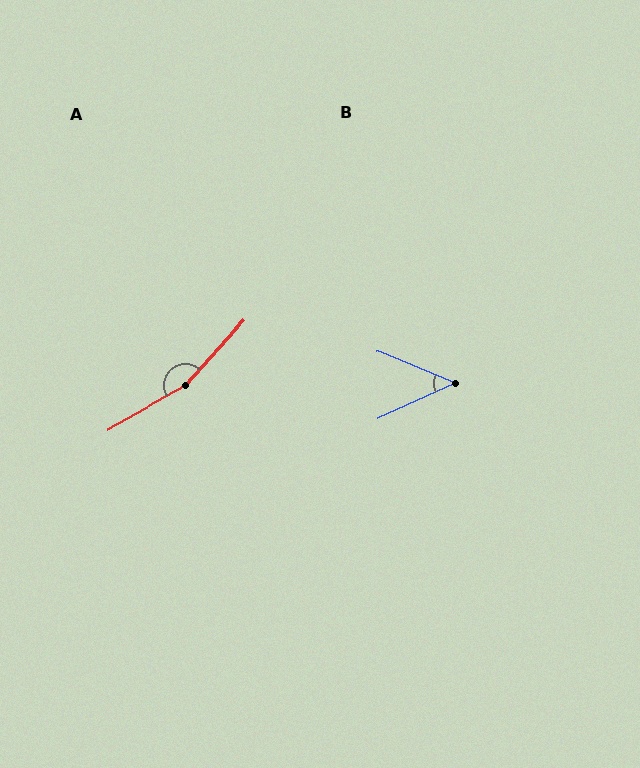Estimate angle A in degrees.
Approximately 162 degrees.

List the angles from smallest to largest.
B (47°), A (162°).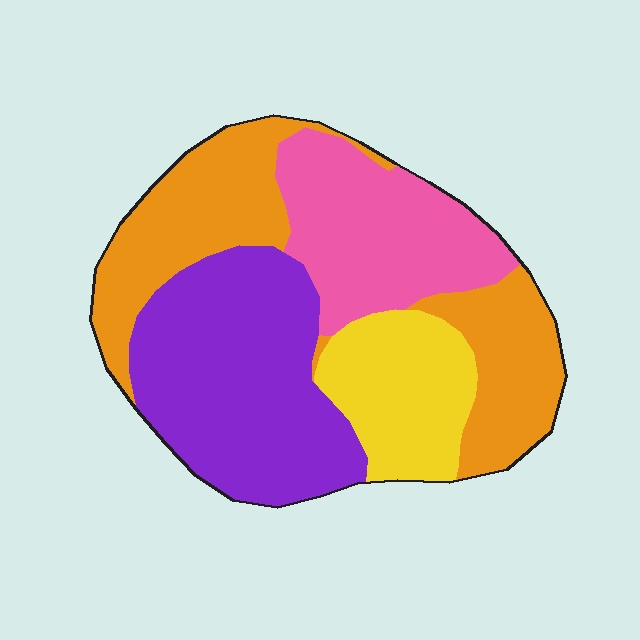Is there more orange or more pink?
Orange.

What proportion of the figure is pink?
Pink takes up about one fifth (1/5) of the figure.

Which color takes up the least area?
Yellow, at roughly 15%.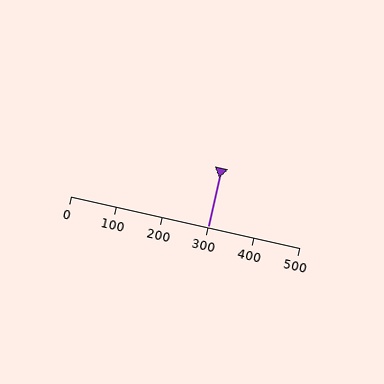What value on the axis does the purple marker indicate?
The marker indicates approximately 300.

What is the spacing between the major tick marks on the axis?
The major ticks are spaced 100 apart.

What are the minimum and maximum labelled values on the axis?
The axis runs from 0 to 500.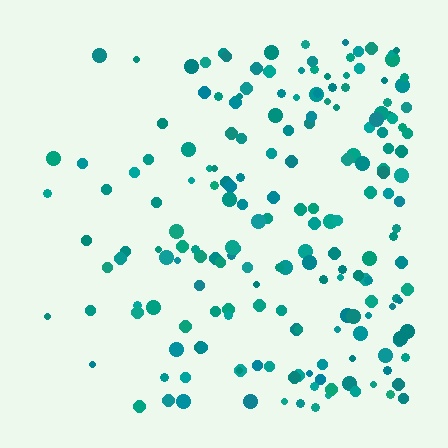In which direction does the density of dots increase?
From left to right, with the right side densest.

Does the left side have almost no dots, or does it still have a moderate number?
Still a moderate number, just noticeably fewer than the right.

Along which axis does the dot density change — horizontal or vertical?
Horizontal.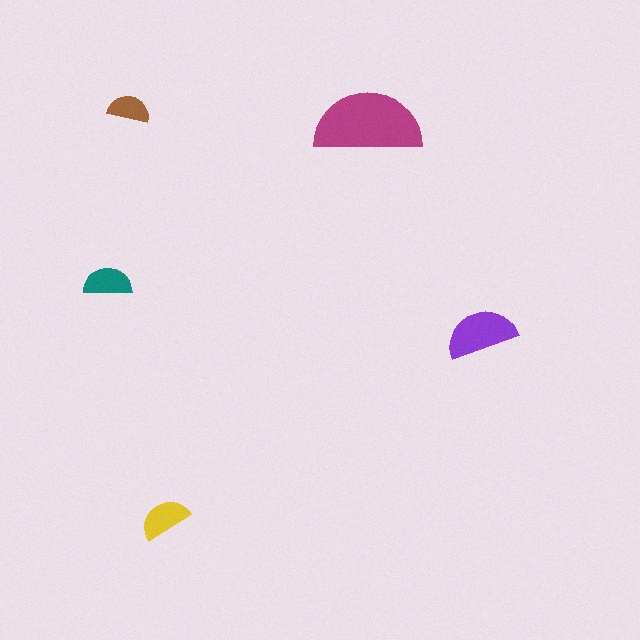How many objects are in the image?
There are 5 objects in the image.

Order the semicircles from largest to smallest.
the magenta one, the purple one, the yellow one, the teal one, the brown one.